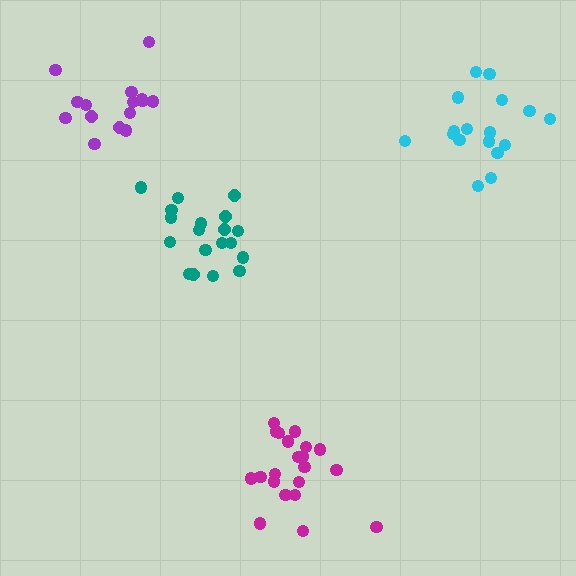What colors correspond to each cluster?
The clusters are colored: cyan, purple, teal, magenta.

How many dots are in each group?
Group 1: 17 dots, Group 2: 15 dots, Group 3: 19 dots, Group 4: 21 dots (72 total).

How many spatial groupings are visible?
There are 4 spatial groupings.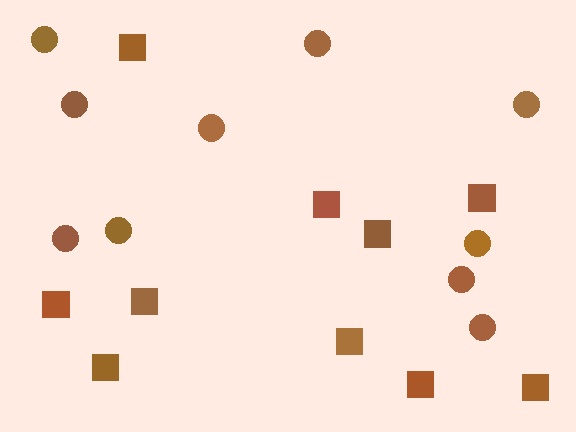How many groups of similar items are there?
There are 2 groups: one group of squares (10) and one group of circles (10).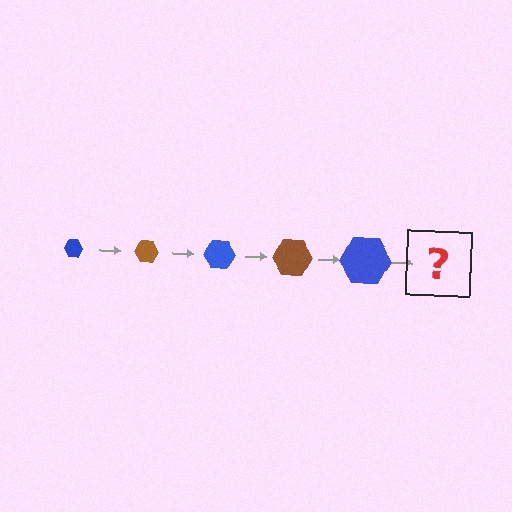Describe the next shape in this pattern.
It should be a brown hexagon, larger than the previous one.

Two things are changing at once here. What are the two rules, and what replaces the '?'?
The two rules are that the hexagon grows larger each step and the color cycles through blue and brown. The '?' should be a brown hexagon, larger than the previous one.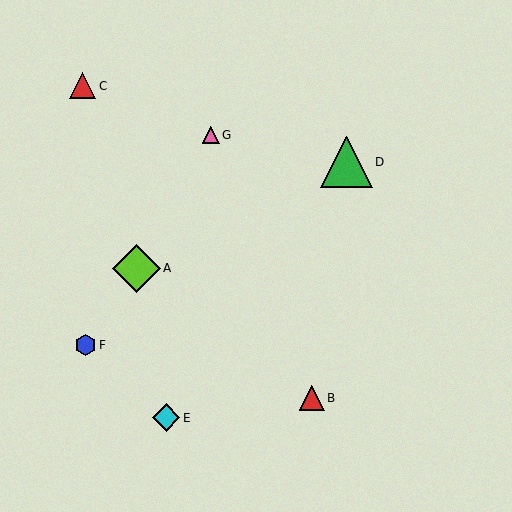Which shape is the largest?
The green triangle (labeled D) is the largest.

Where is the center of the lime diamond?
The center of the lime diamond is at (136, 268).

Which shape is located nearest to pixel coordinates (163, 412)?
The cyan diamond (labeled E) at (166, 418) is nearest to that location.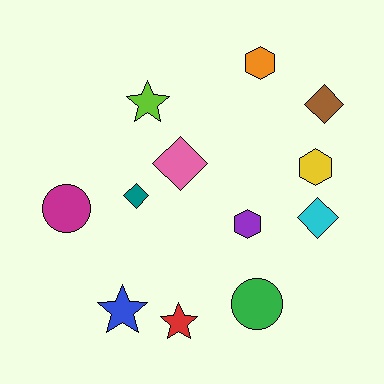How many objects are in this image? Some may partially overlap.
There are 12 objects.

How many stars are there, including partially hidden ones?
There are 3 stars.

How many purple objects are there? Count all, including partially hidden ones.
There is 1 purple object.